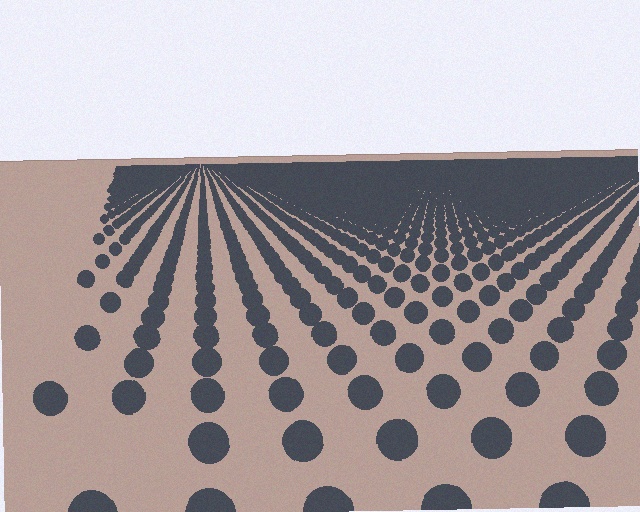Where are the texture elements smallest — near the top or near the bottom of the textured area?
Near the top.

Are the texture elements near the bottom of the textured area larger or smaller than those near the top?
Larger. Near the bottom, elements are closer to the viewer and appear at a bigger on-screen size.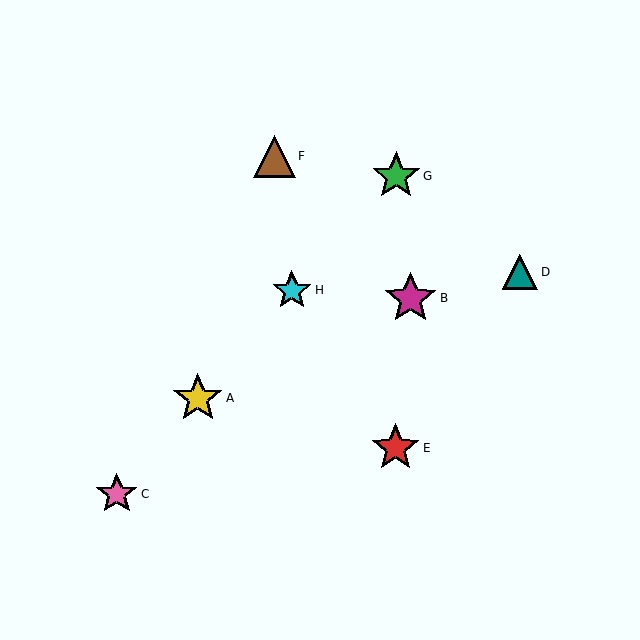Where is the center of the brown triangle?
The center of the brown triangle is at (274, 156).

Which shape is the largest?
The magenta star (labeled B) is the largest.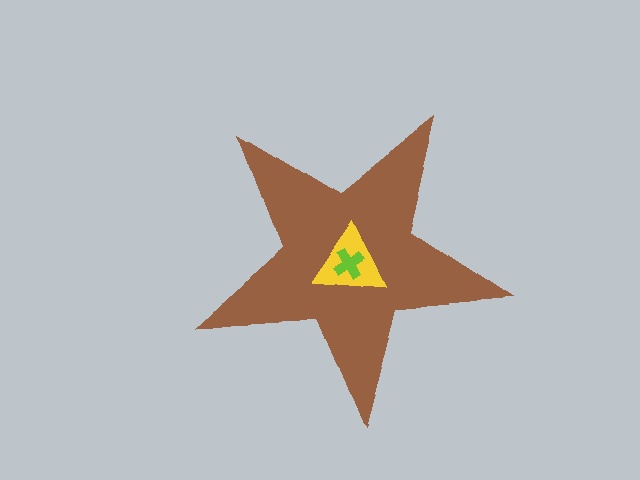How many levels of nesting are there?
3.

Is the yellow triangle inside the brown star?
Yes.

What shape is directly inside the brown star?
The yellow triangle.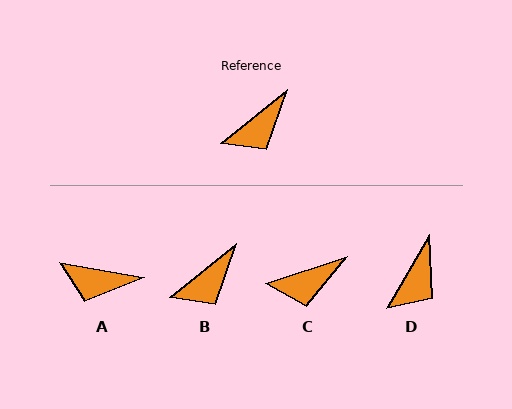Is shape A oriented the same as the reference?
No, it is off by about 49 degrees.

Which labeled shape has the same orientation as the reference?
B.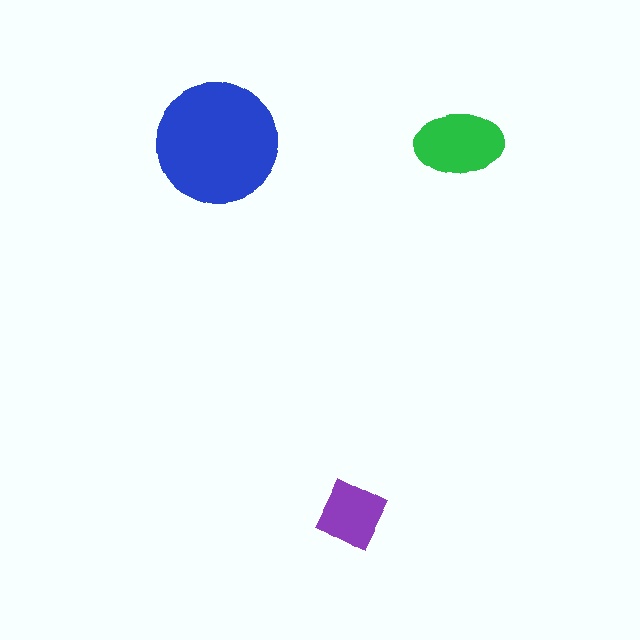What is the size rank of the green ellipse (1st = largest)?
2nd.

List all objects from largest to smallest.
The blue circle, the green ellipse, the purple diamond.